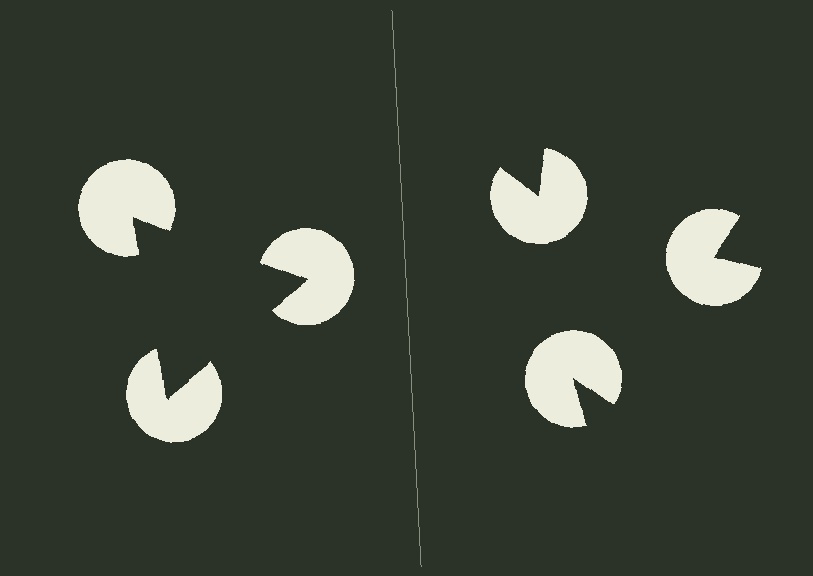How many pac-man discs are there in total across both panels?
6 — 3 on each side.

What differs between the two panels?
The pac-man discs are positioned identically on both sides; only the wedge orientations differ. On the left they align to a triangle; on the right they are misaligned.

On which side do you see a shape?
An illusory triangle appears on the left side. On the right side the wedge cuts are rotated, so no coherent shape forms.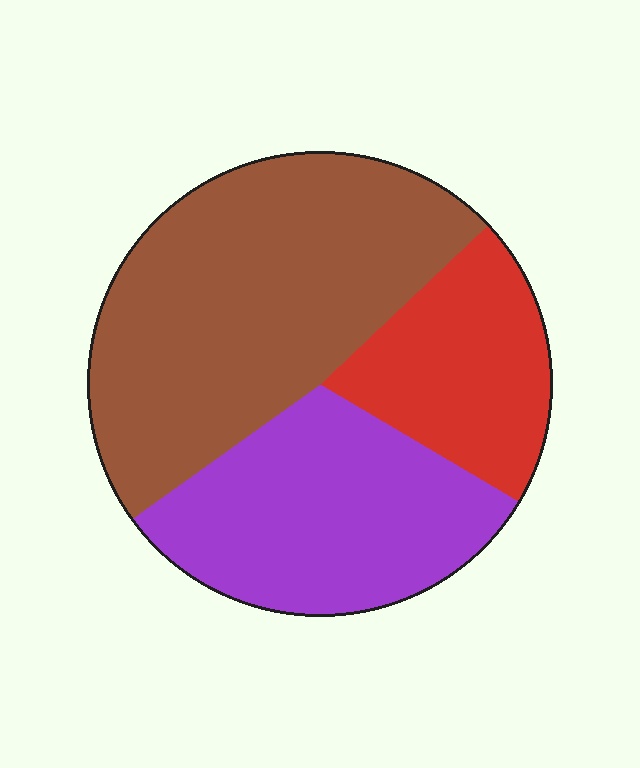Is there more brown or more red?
Brown.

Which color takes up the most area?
Brown, at roughly 50%.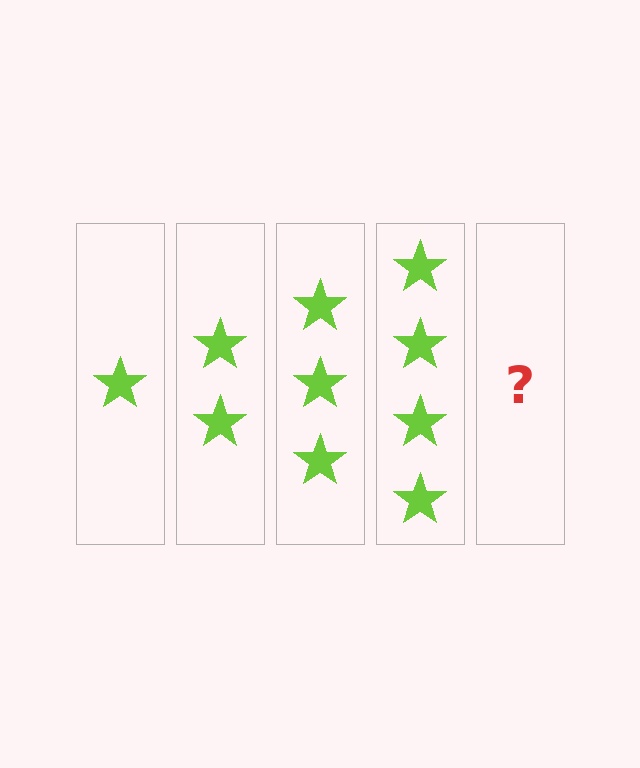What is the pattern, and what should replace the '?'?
The pattern is that each step adds one more star. The '?' should be 5 stars.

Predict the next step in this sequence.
The next step is 5 stars.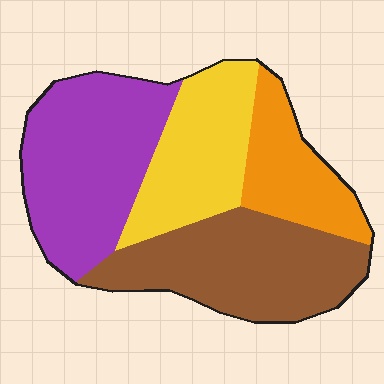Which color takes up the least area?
Orange, at roughly 15%.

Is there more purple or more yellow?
Purple.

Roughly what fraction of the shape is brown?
Brown covers 30% of the shape.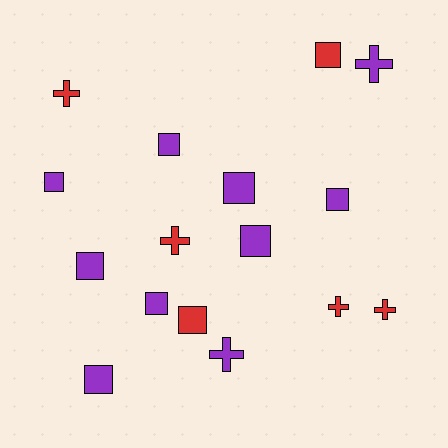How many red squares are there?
There are 2 red squares.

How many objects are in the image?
There are 16 objects.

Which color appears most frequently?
Purple, with 10 objects.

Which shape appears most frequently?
Square, with 10 objects.